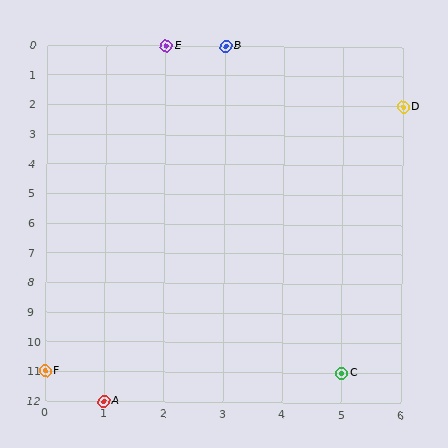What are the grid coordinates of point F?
Point F is at grid coordinates (0, 11).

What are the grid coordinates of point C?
Point C is at grid coordinates (5, 11).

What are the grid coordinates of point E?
Point E is at grid coordinates (2, 0).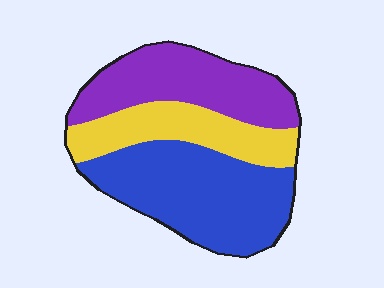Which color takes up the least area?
Yellow, at roughly 25%.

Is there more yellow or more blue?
Blue.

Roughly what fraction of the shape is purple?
Purple covers 32% of the shape.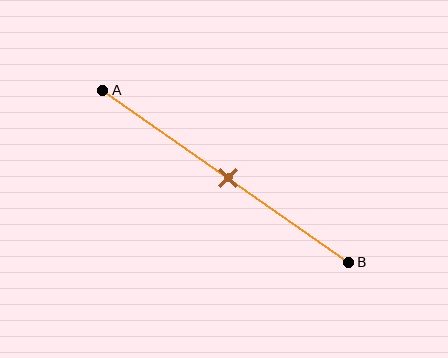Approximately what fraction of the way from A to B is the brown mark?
The brown mark is approximately 50% of the way from A to B.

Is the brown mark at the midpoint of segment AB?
Yes, the mark is approximately at the midpoint.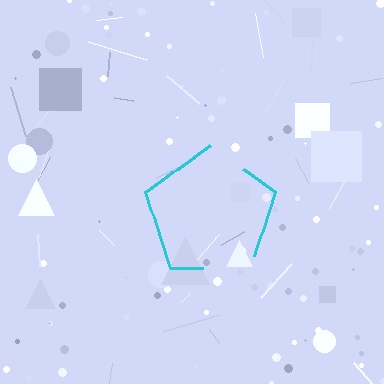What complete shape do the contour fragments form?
The contour fragments form a pentagon.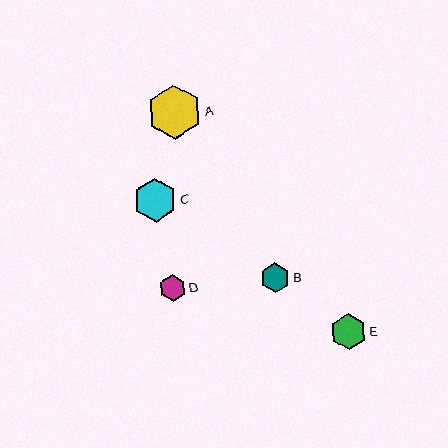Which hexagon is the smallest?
Hexagon D is the smallest with a size of approximately 27 pixels.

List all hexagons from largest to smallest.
From largest to smallest: A, C, E, B, D.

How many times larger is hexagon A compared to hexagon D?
Hexagon A is approximately 2.0 times the size of hexagon D.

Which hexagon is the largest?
Hexagon A is the largest with a size of approximately 54 pixels.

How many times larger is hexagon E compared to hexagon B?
Hexagon E is approximately 1.2 times the size of hexagon B.